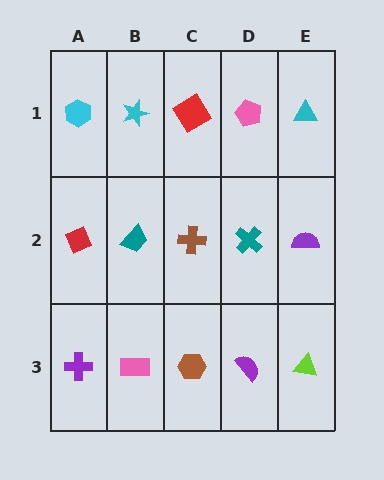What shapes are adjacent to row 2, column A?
A cyan hexagon (row 1, column A), a purple cross (row 3, column A), a teal trapezoid (row 2, column B).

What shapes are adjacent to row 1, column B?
A teal trapezoid (row 2, column B), a cyan hexagon (row 1, column A), a red diamond (row 1, column C).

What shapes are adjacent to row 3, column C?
A brown cross (row 2, column C), a pink rectangle (row 3, column B), a purple semicircle (row 3, column D).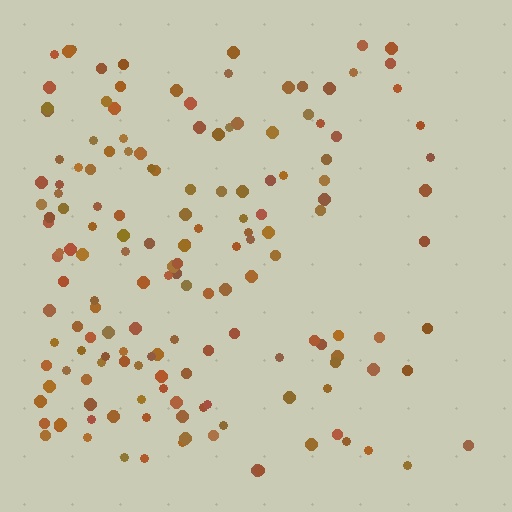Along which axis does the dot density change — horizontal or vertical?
Horizontal.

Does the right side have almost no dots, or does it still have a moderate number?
Still a moderate number, just noticeably fewer than the left.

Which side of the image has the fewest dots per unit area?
The right.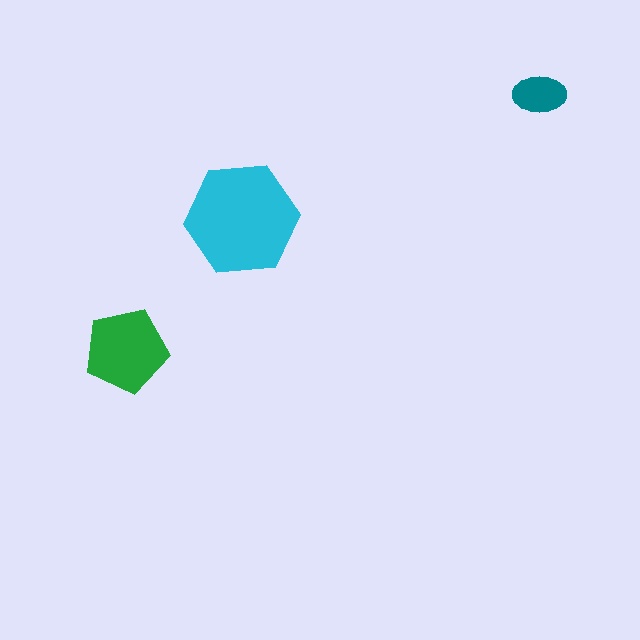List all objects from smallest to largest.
The teal ellipse, the green pentagon, the cyan hexagon.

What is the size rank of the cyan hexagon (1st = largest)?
1st.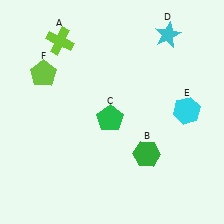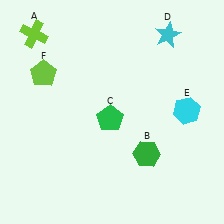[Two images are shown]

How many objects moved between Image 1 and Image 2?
1 object moved between the two images.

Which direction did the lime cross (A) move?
The lime cross (A) moved left.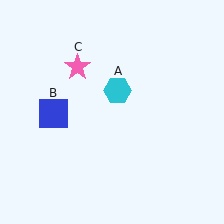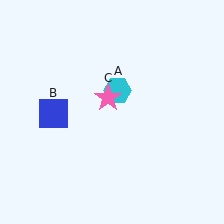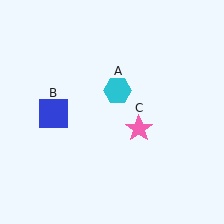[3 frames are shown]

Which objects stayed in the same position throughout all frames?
Cyan hexagon (object A) and blue square (object B) remained stationary.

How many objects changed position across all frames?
1 object changed position: pink star (object C).